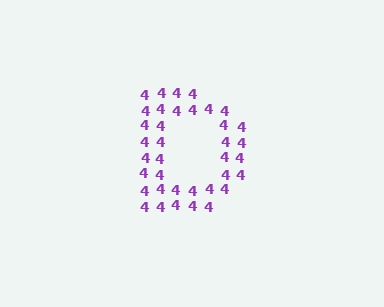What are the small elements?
The small elements are digit 4's.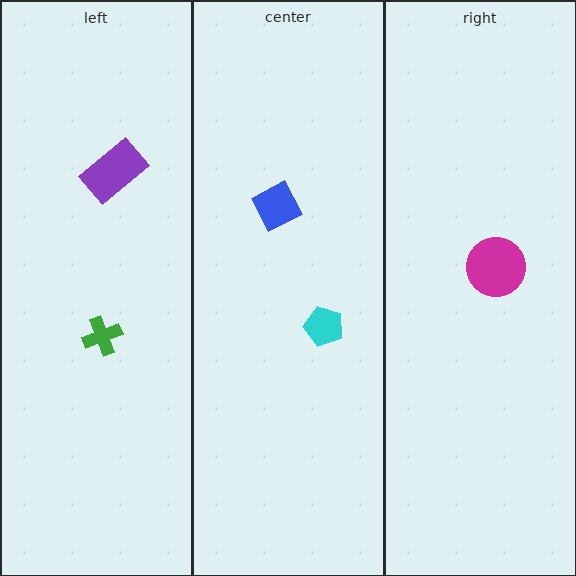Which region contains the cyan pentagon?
The center region.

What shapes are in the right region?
The magenta circle.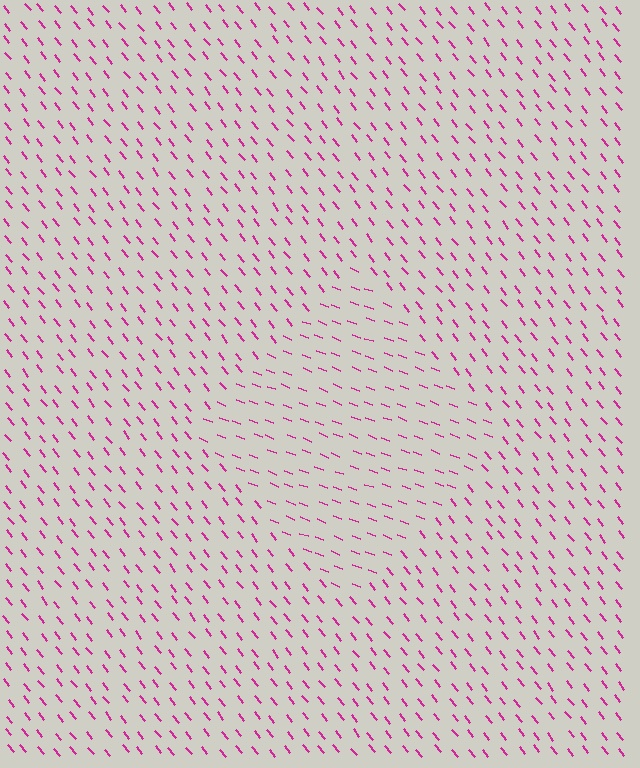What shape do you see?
I see a diamond.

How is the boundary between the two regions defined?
The boundary is defined purely by a change in line orientation (approximately 30 degrees difference). All lines are the same color and thickness.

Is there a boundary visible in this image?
Yes, there is a texture boundary formed by a change in line orientation.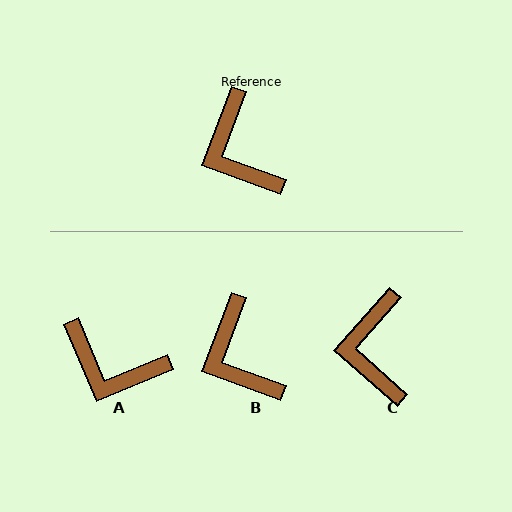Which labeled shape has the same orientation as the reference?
B.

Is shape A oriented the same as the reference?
No, it is off by about 43 degrees.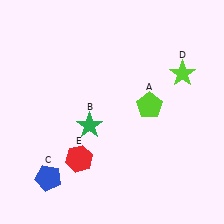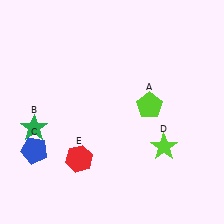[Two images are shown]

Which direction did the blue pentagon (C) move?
The blue pentagon (C) moved up.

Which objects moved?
The objects that moved are: the green star (B), the blue pentagon (C), the lime star (D).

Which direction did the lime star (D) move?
The lime star (D) moved down.